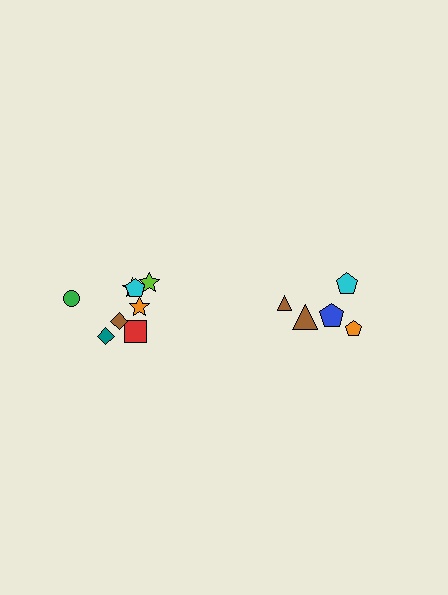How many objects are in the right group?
There are 5 objects.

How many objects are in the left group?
There are 8 objects.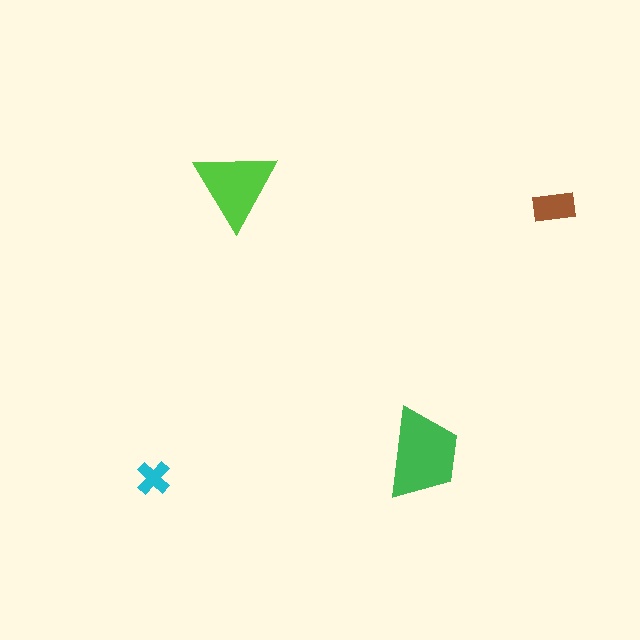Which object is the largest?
The green trapezoid.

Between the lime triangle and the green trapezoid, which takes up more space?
The green trapezoid.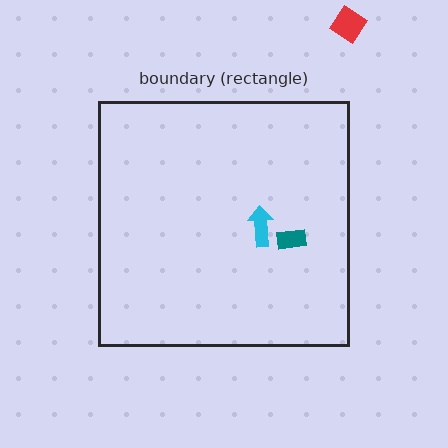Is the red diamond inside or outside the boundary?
Outside.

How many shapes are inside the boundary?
2 inside, 1 outside.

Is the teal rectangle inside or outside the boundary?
Inside.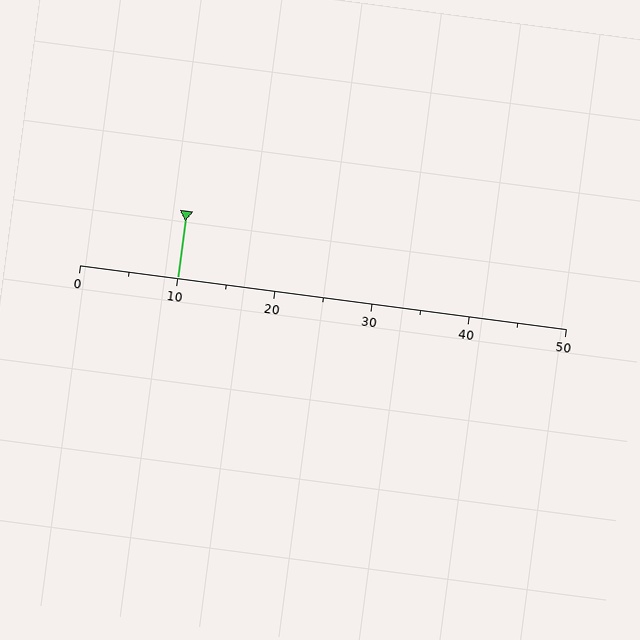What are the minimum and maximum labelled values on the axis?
The axis runs from 0 to 50.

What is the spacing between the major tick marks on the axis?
The major ticks are spaced 10 apart.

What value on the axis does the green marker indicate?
The marker indicates approximately 10.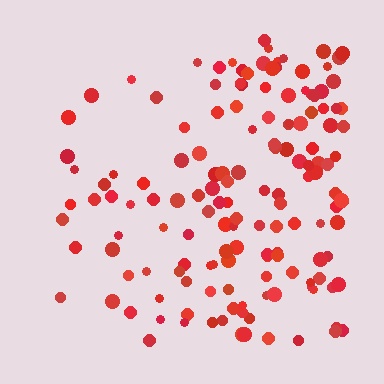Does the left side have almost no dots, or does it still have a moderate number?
Still a moderate number, just noticeably fewer than the right.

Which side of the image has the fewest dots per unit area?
The left.